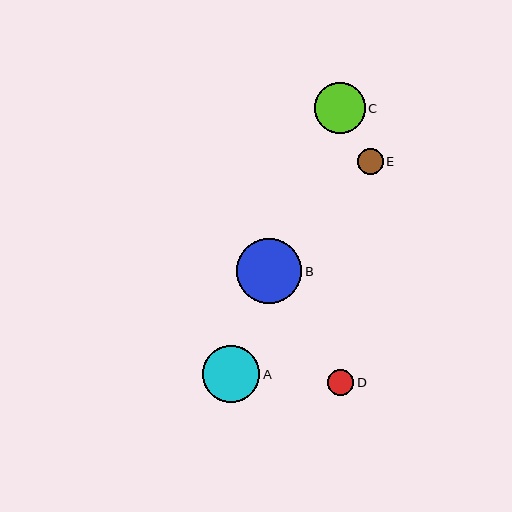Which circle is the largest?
Circle B is the largest with a size of approximately 65 pixels.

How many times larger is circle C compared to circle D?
Circle C is approximately 1.9 times the size of circle D.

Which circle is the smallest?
Circle E is the smallest with a size of approximately 25 pixels.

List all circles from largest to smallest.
From largest to smallest: B, A, C, D, E.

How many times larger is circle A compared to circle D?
Circle A is approximately 2.2 times the size of circle D.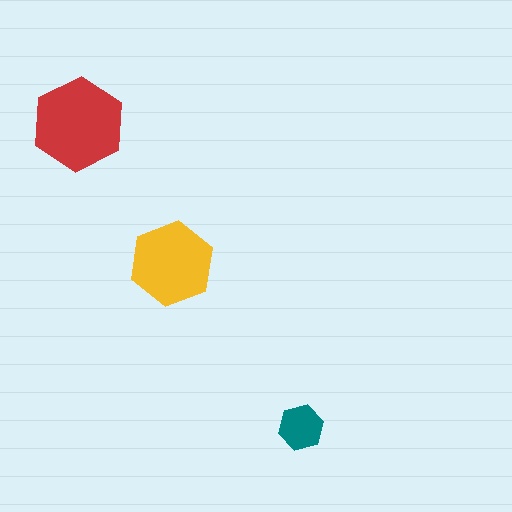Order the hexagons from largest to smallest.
the red one, the yellow one, the teal one.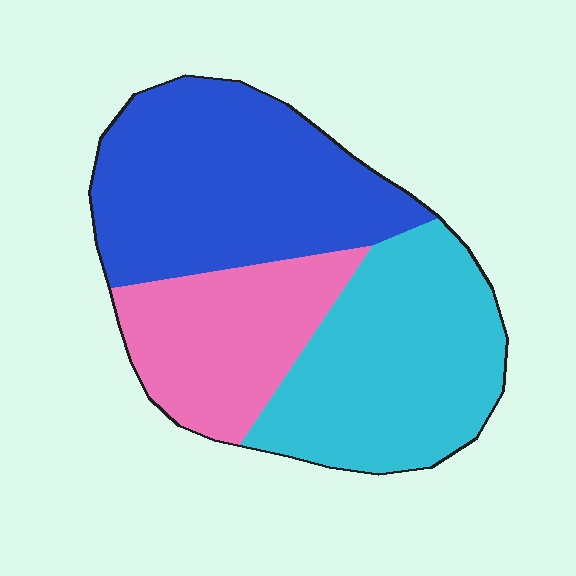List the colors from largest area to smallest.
From largest to smallest: blue, cyan, pink.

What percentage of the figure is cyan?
Cyan covers 36% of the figure.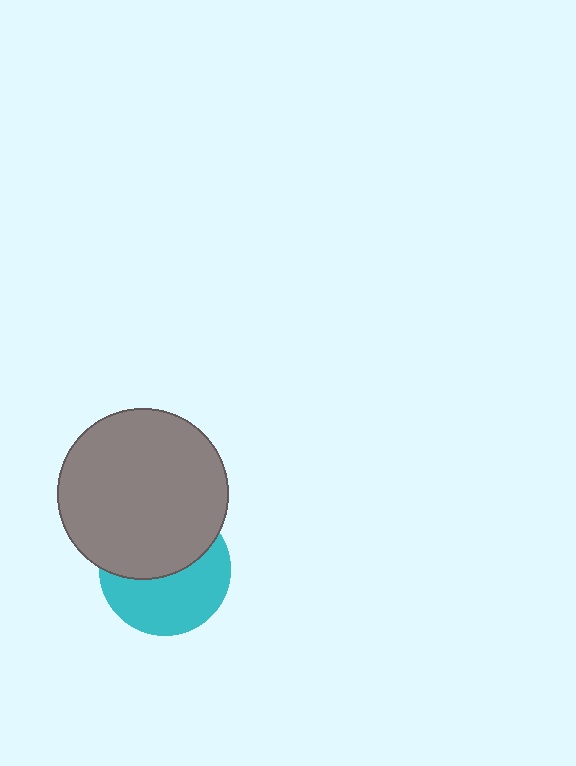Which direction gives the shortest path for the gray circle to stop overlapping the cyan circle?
Moving up gives the shortest separation.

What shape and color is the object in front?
The object in front is a gray circle.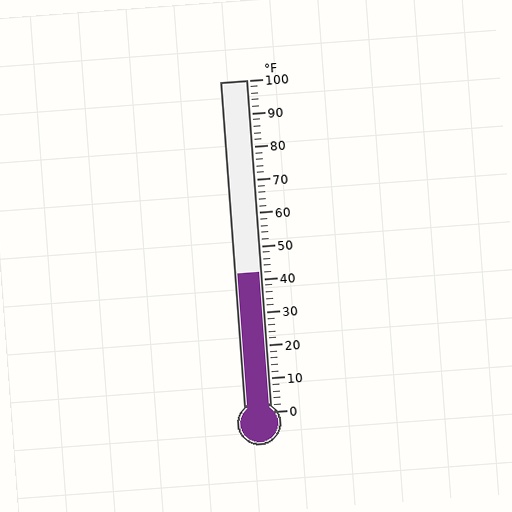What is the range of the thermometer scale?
The thermometer scale ranges from 0°F to 100°F.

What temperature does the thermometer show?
The thermometer shows approximately 42°F.